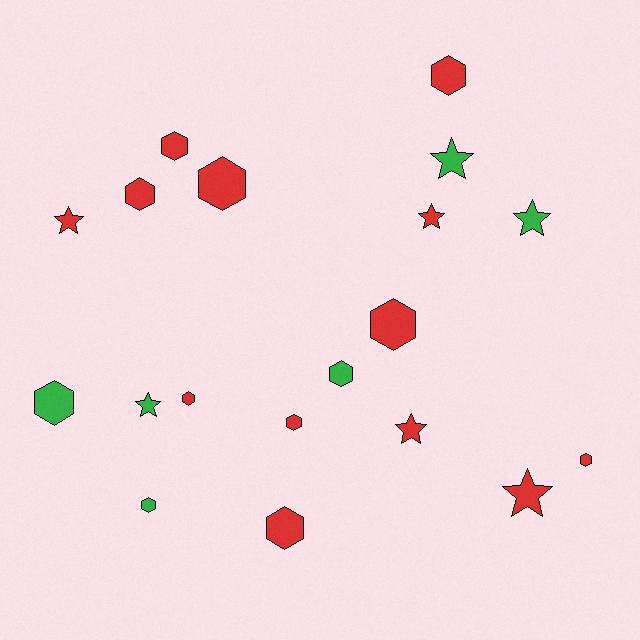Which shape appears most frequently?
Hexagon, with 12 objects.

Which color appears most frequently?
Red, with 13 objects.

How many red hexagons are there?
There are 9 red hexagons.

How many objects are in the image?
There are 19 objects.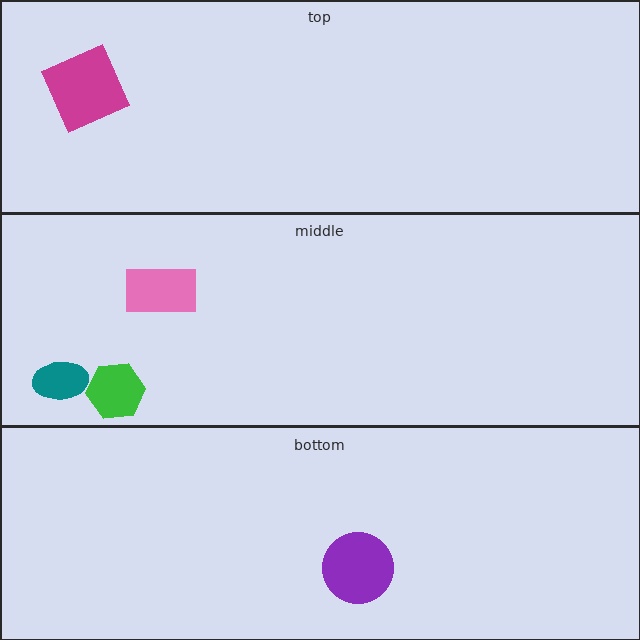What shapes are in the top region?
The magenta square.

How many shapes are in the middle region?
3.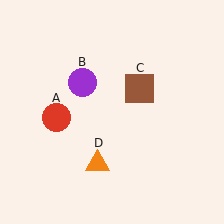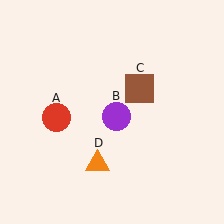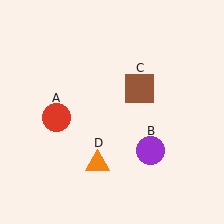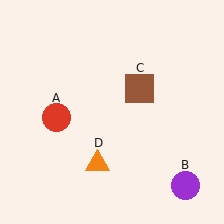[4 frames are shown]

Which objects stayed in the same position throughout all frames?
Red circle (object A) and brown square (object C) and orange triangle (object D) remained stationary.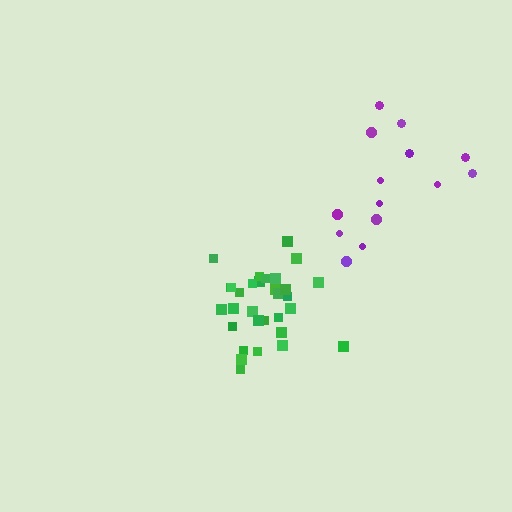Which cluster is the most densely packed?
Green.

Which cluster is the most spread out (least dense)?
Purple.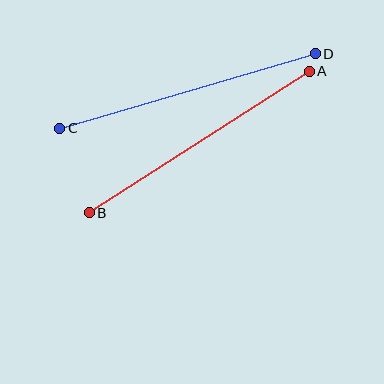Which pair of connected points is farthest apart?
Points C and D are farthest apart.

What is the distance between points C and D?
The distance is approximately 266 pixels.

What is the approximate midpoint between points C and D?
The midpoint is at approximately (188, 91) pixels.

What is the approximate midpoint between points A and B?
The midpoint is at approximately (199, 142) pixels.